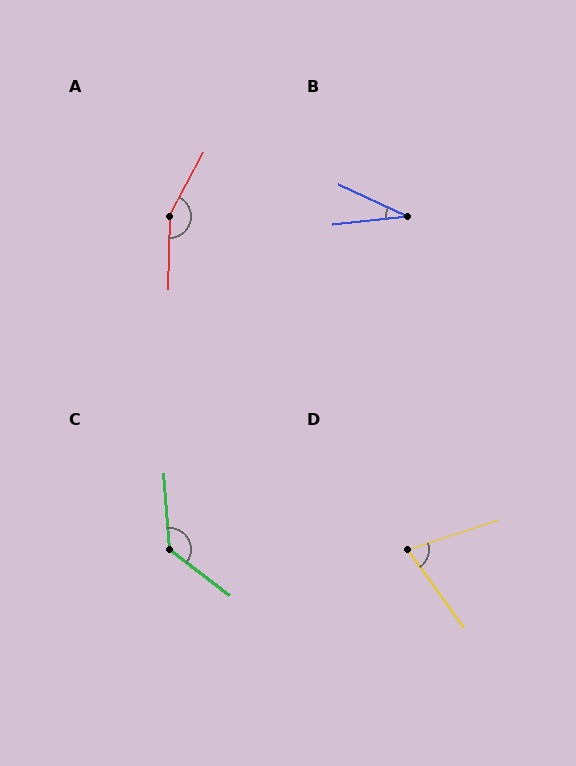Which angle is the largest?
A, at approximately 153 degrees.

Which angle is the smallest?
B, at approximately 31 degrees.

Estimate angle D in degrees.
Approximately 72 degrees.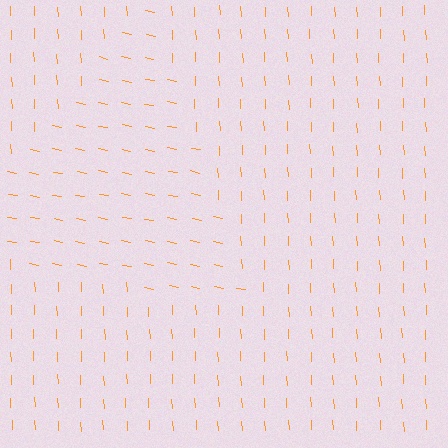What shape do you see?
I see a triangle.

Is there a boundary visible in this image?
Yes, there is a texture boundary formed by a change in line orientation.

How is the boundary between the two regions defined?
The boundary is defined purely by a change in line orientation (approximately 76 degrees difference). All lines are the same color and thickness.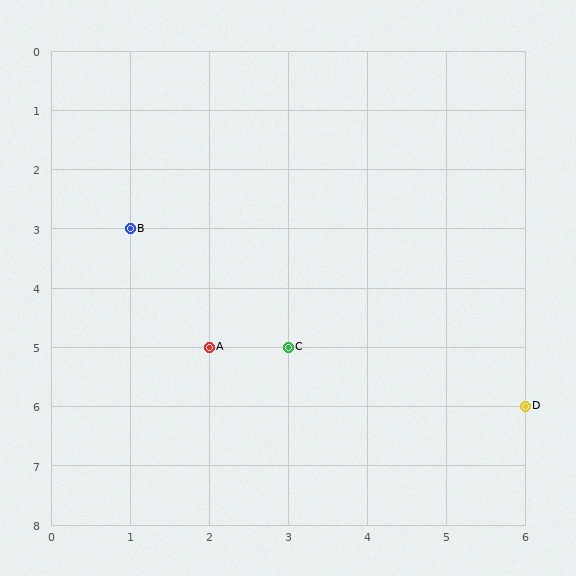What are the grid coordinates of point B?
Point B is at grid coordinates (1, 3).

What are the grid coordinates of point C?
Point C is at grid coordinates (3, 5).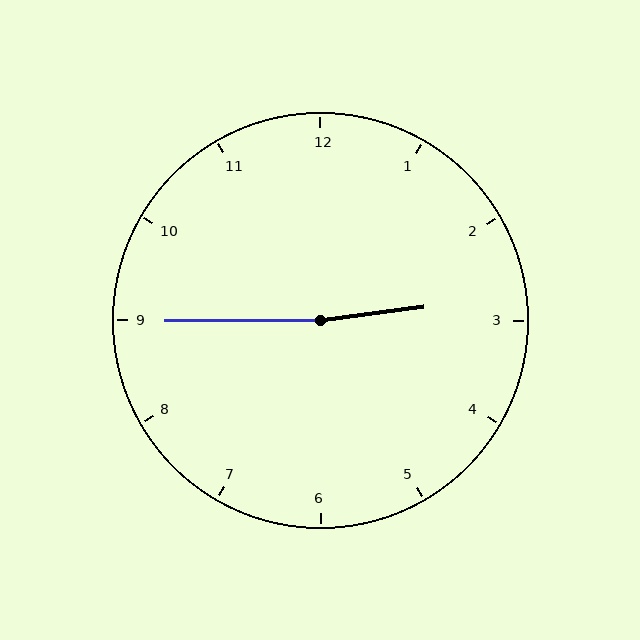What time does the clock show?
2:45.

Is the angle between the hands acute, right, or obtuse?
It is obtuse.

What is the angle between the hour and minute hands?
Approximately 172 degrees.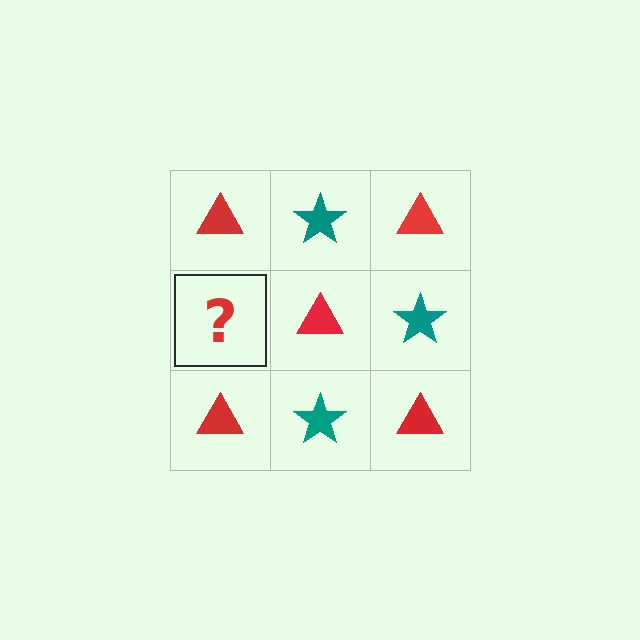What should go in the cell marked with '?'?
The missing cell should contain a teal star.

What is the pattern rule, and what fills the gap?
The rule is that it alternates red triangle and teal star in a checkerboard pattern. The gap should be filled with a teal star.